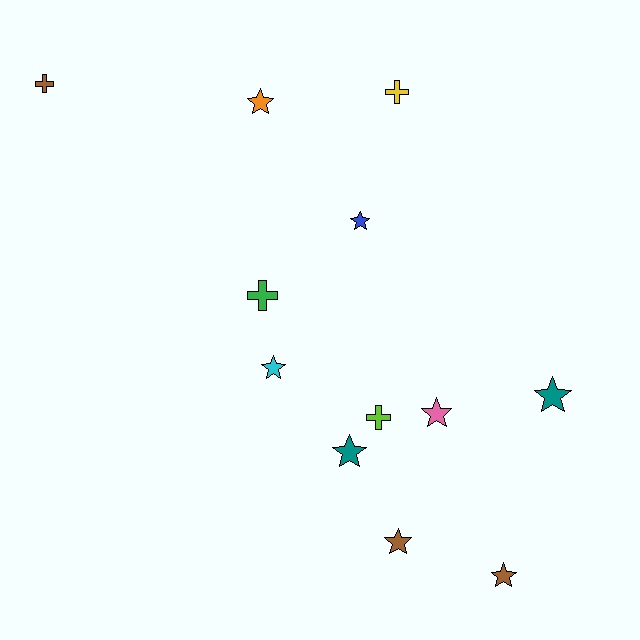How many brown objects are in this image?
There are 3 brown objects.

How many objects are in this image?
There are 12 objects.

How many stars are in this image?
There are 8 stars.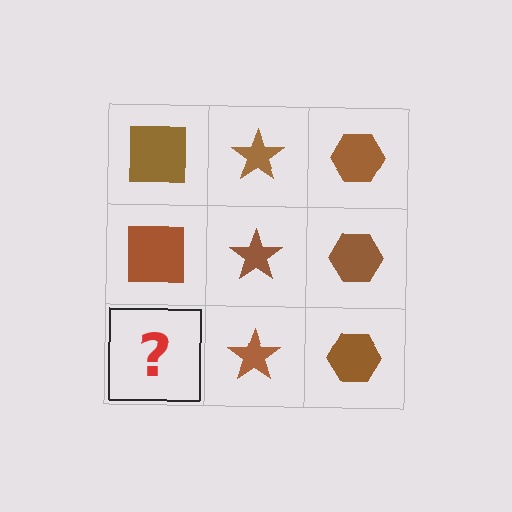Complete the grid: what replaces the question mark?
The question mark should be replaced with a brown square.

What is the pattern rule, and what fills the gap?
The rule is that each column has a consistent shape. The gap should be filled with a brown square.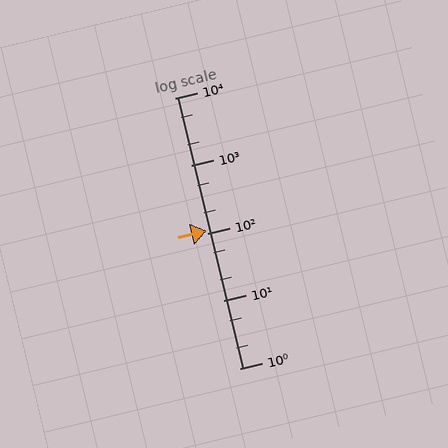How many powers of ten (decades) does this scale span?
The scale spans 4 decades, from 1 to 10000.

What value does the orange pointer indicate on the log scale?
The pointer indicates approximately 110.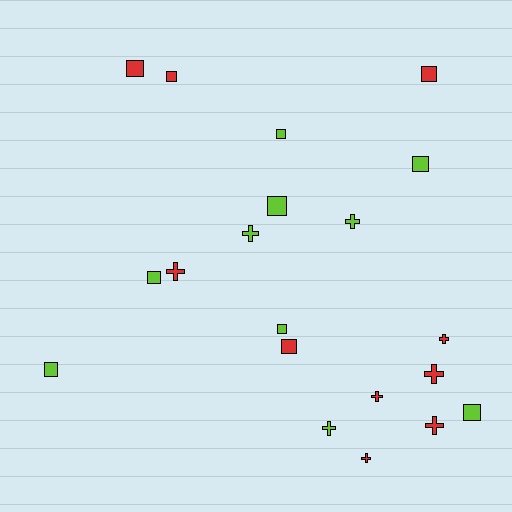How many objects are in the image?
There are 20 objects.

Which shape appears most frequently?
Square, with 11 objects.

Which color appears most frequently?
Lime, with 10 objects.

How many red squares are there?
There are 4 red squares.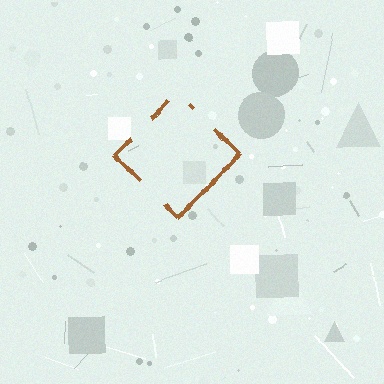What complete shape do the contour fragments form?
The contour fragments form a diamond.